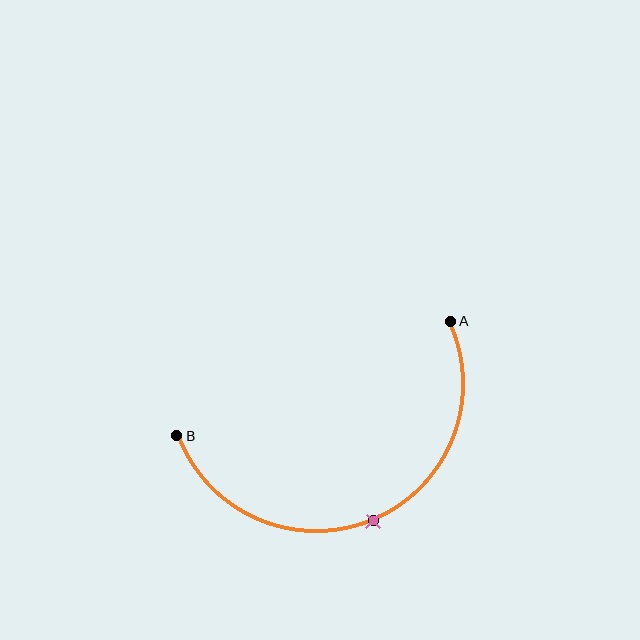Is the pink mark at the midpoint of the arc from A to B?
Yes. The pink mark lies on the arc at equal arc-length from both A and B — it is the arc midpoint.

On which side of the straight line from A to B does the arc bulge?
The arc bulges below the straight line connecting A and B.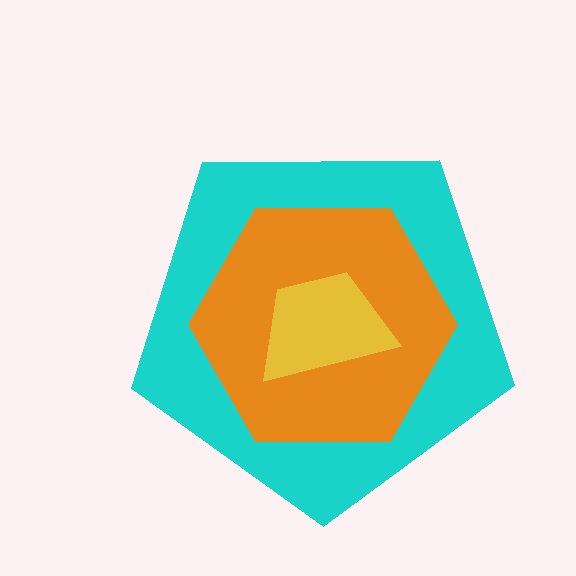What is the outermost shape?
The cyan pentagon.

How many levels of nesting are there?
3.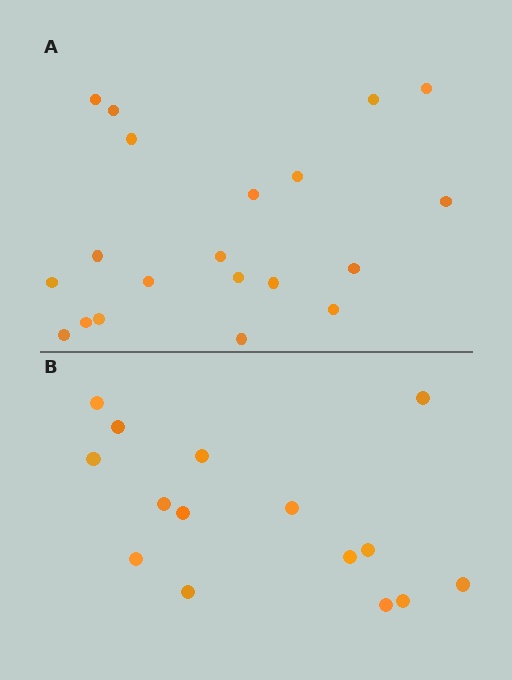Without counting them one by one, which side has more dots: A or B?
Region A (the top region) has more dots.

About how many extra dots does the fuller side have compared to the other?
Region A has about 5 more dots than region B.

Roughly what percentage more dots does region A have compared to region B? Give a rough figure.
About 35% more.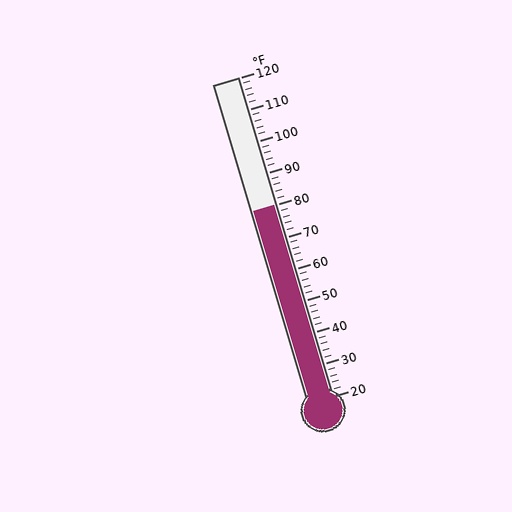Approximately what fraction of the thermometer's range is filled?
The thermometer is filled to approximately 60% of its range.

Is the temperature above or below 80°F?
The temperature is at 80°F.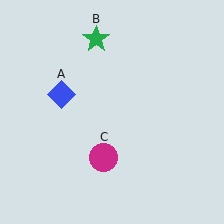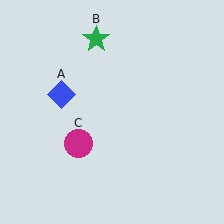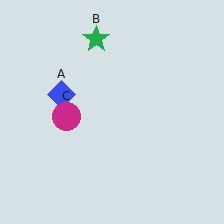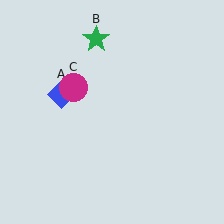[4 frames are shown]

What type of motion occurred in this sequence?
The magenta circle (object C) rotated clockwise around the center of the scene.